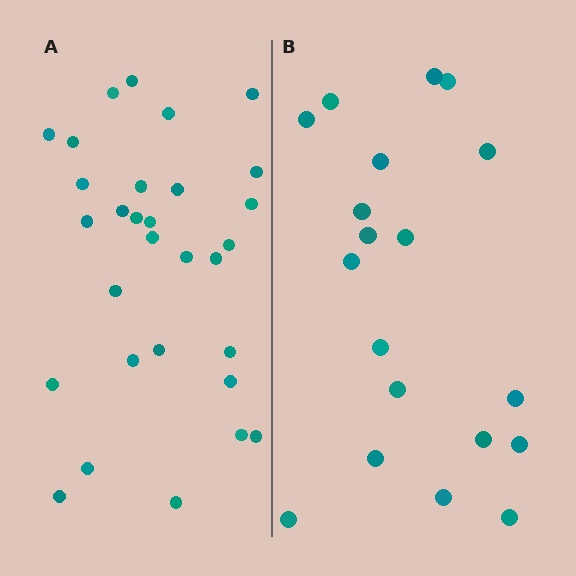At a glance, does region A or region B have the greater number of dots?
Region A (the left region) has more dots.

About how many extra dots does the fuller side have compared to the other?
Region A has roughly 12 or so more dots than region B.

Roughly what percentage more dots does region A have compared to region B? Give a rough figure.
About 60% more.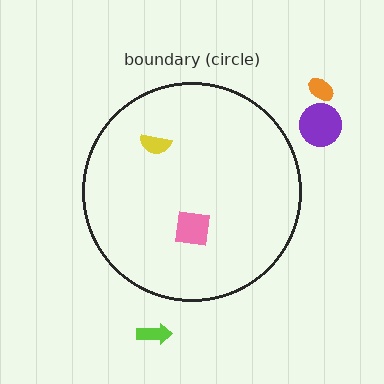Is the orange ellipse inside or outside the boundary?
Outside.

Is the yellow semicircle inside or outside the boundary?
Inside.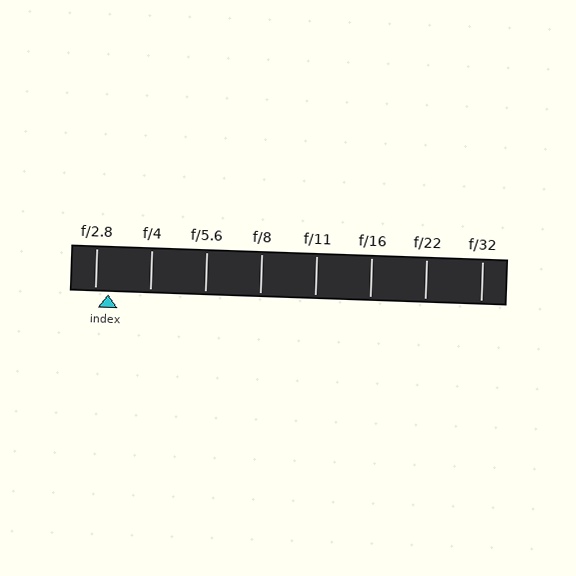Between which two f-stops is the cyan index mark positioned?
The index mark is between f/2.8 and f/4.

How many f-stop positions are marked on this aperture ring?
There are 8 f-stop positions marked.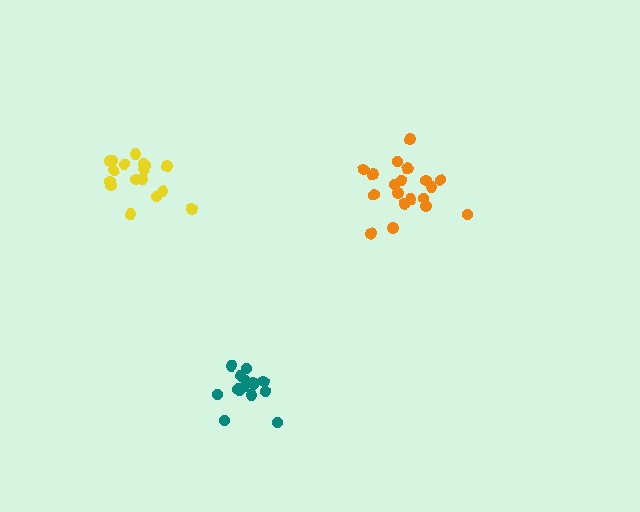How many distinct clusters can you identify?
There are 3 distinct clusters.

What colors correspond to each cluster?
The clusters are colored: teal, orange, yellow.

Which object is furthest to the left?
The yellow cluster is leftmost.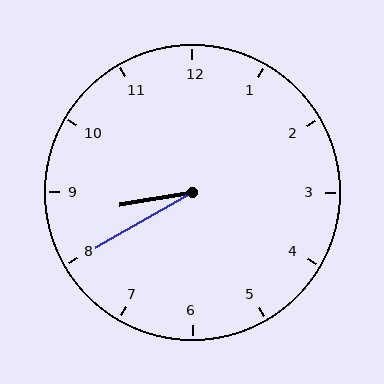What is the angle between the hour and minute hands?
Approximately 20 degrees.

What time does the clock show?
8:40.